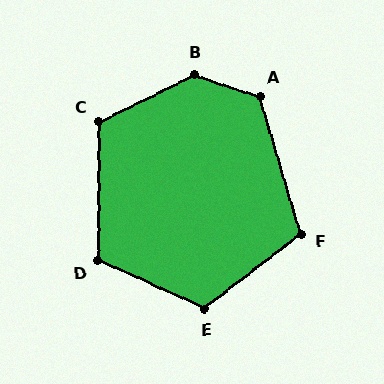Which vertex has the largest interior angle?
B, at approximately 136 degrees.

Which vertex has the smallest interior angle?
F, at approximately 111 degrees.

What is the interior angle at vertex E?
Approximately 119 degrees (obtuse).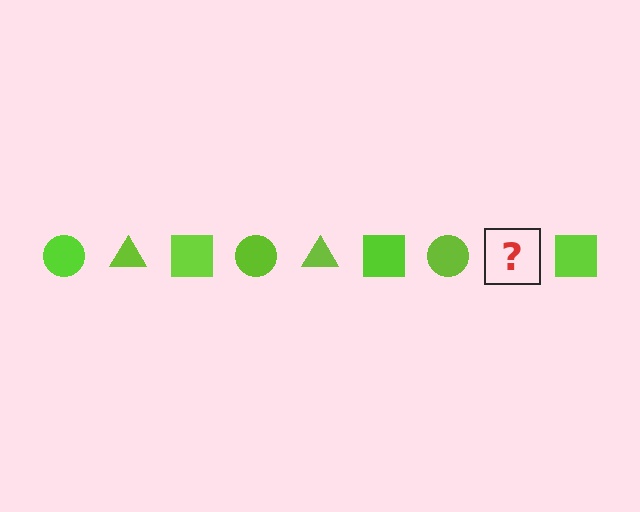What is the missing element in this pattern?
The missing element is a lime triangle.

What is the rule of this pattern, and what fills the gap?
The rule is that the pattern cycles through circle, triangle, square shapes in lime. The gap should be filled with a lime triangle.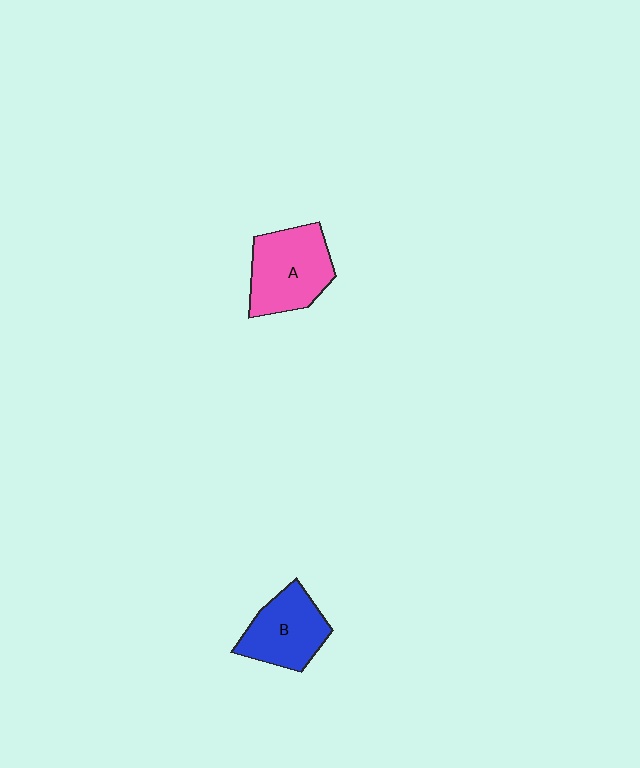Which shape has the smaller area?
Shape B (blue).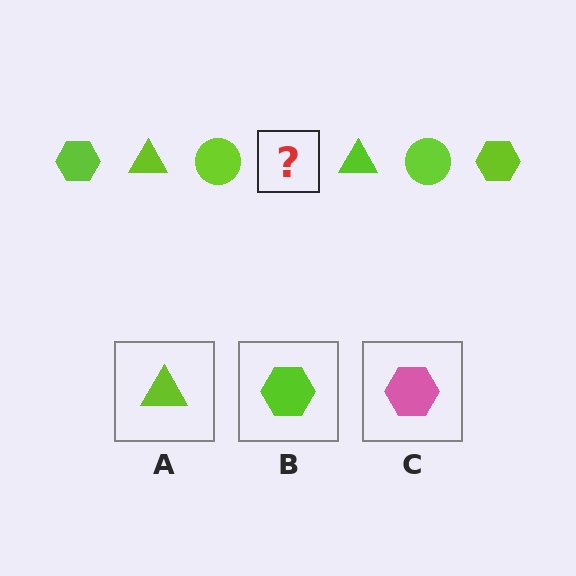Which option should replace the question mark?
Option B.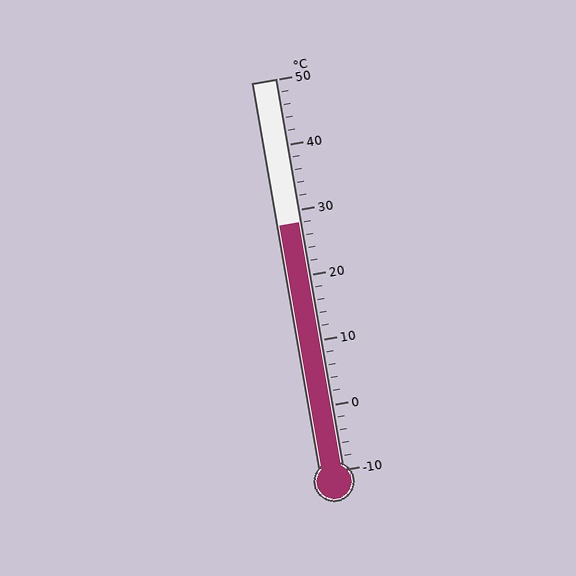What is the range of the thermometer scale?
The thermometer scale ranges from -10°C to 50°C.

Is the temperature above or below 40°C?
The temperature is below 40°C.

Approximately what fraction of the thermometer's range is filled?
The thermometer is filled to approximately 65% of its range.